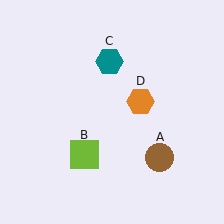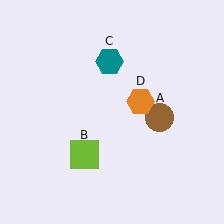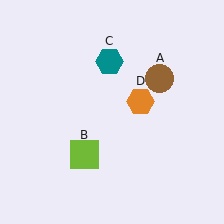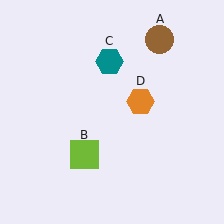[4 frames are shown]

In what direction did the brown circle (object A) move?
The brown circle (object A) moved up.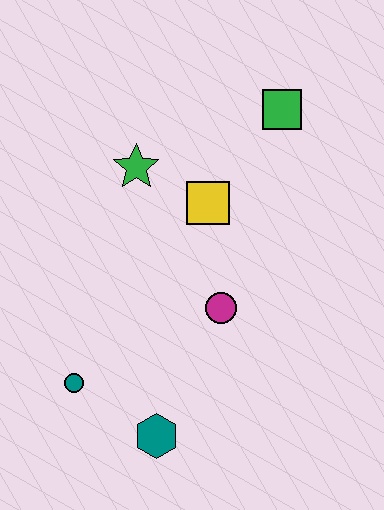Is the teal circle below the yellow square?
Yes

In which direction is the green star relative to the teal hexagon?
The green star is above the teal hexagon.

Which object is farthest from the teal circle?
The green square is farthest from the teal circle.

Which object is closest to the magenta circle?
The yellow square is closest to the magenta circle.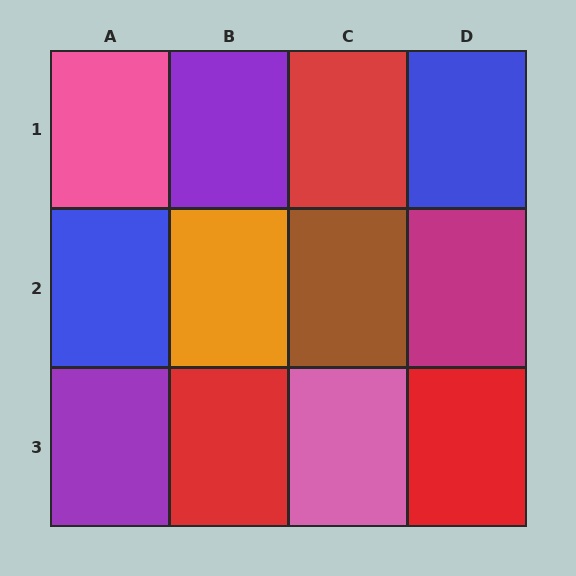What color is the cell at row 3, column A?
Purple.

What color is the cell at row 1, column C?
Red.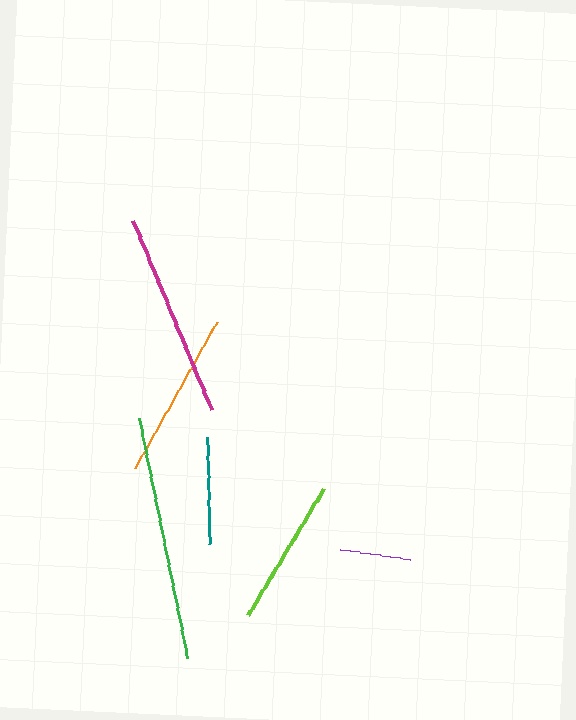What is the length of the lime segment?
The lime segment is approximately 148 pixels long.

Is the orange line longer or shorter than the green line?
The green line is longer than the orange line.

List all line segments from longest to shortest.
From longest to shortest: green, magenta, orange, lime, teal, purple.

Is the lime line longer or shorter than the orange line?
The orange line is longer than the lime line.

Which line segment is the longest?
The green line is the longest at approximately 244 pixels.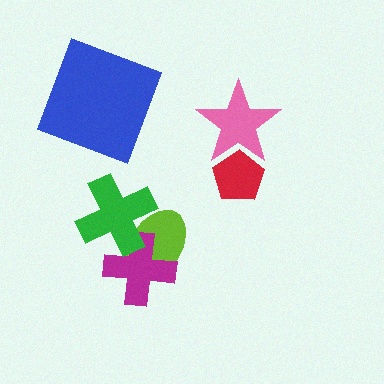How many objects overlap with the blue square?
0 objects overlap with the blue square.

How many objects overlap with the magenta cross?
2 objects overlap with the magenta cross.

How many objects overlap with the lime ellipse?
2 objects overlap with the lime ellipse.